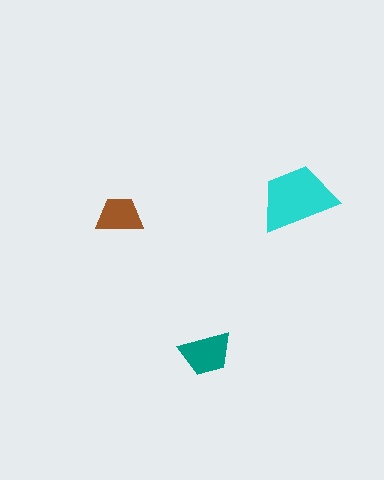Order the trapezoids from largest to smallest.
the cyan one, the teal one, the brown one.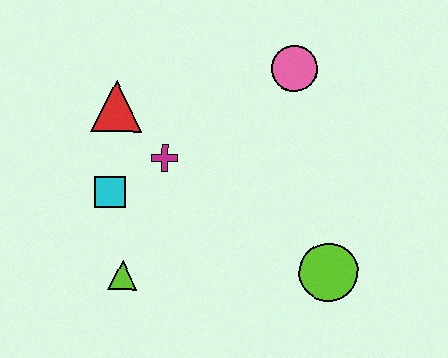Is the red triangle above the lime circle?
Yes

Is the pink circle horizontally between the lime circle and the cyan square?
Yes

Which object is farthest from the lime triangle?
The pink circle is farthest from the lime triangle.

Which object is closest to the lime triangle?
The cyan square is closest to the lime triangle.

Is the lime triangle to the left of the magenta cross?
Yes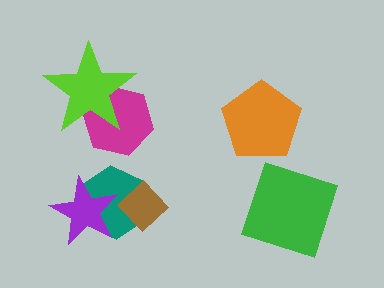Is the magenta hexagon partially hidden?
Yes, it is partially covered by another shape.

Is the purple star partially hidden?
No, no other shape covers it.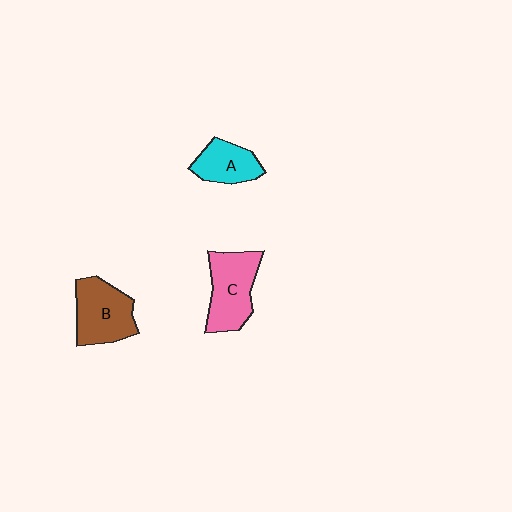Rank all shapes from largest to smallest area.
From largest to smallest: C (pink), B (brown), A (cyan).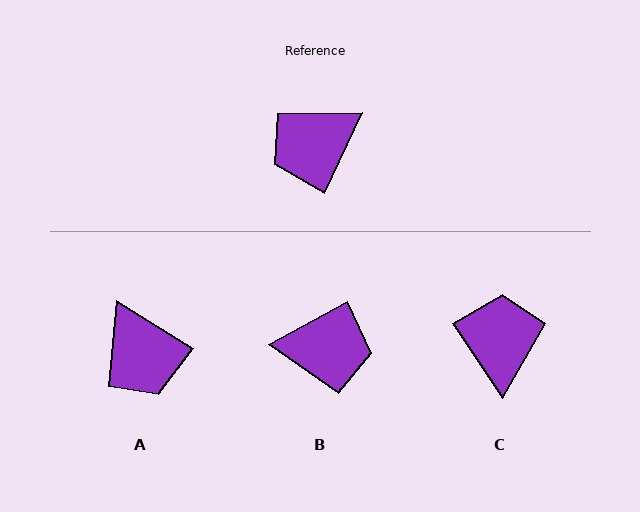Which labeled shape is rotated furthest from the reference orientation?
B, about 144 degrees away.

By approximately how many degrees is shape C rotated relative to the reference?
Approximately 121 degrees clockwise.